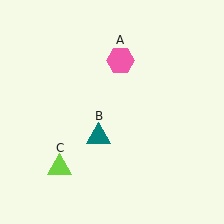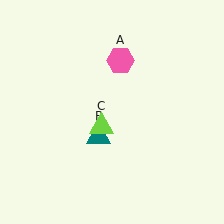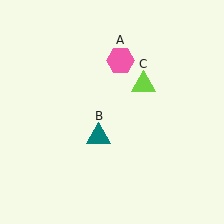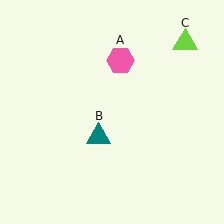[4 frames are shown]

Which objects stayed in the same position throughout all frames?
Pink hexagon (object A) and teal triangle (object B) remained stationary.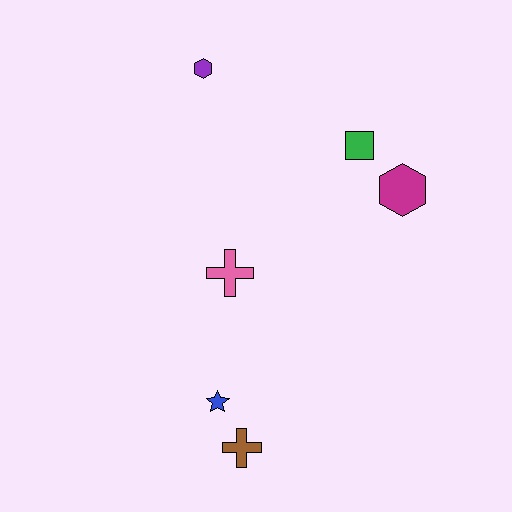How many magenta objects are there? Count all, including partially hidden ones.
There is 1 magenta object.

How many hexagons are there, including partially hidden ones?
There are 2 hexagons.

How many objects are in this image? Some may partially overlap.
There are 6 objects.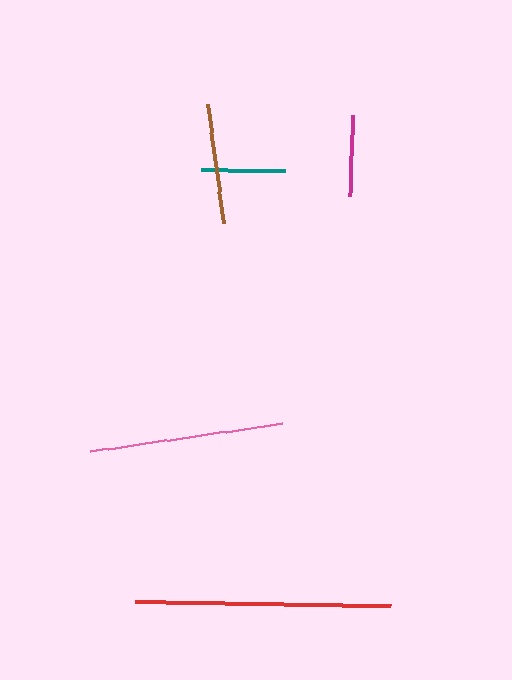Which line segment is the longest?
The red line is the longest at approximately 256 pixels.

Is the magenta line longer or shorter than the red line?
The red line is longer than the magenta line.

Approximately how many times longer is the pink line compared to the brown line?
The pink line is approximately 1.6 times the length of the brown line.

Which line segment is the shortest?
The magenta line is the shortest at approximately 81 pixels.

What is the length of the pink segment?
The pink segment is approximately 194 pixels long.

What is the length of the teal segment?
The teal segment is approximately 84 pixels long.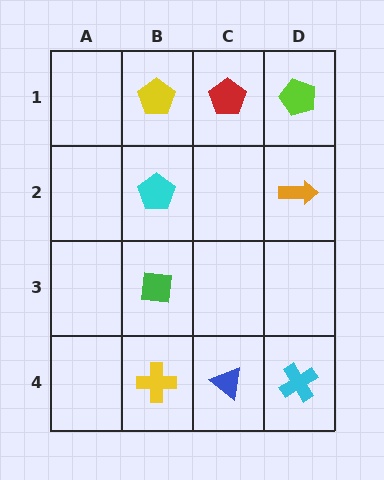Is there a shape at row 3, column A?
No, that cell is empty.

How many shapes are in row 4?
3 shapes.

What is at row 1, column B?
A yellow pentagon.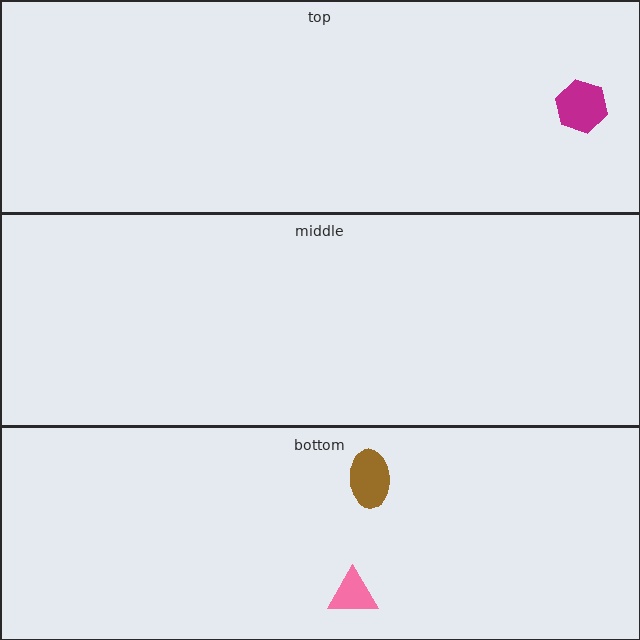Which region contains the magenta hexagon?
The top region.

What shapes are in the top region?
The magenta hexagon.